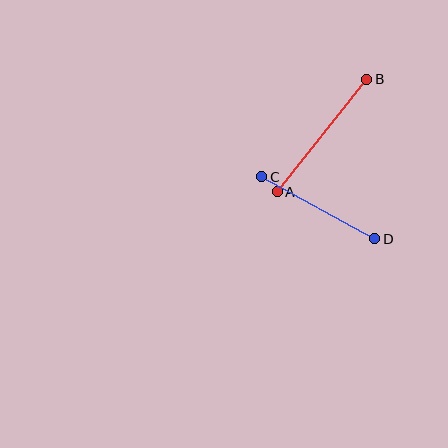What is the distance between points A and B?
The distance is approximately 144 pixels.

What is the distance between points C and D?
The distance is approximately 129 pixels.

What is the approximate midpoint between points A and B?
The midpoint is at approximately (322, 136) pixels.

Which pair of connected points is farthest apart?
Points A and B are farthest apart.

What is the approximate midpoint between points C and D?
The midpoint is at approximately (318, 208) pixels.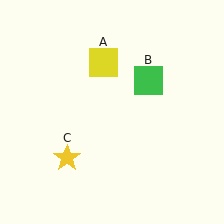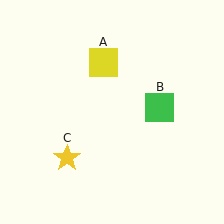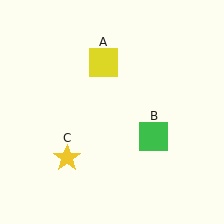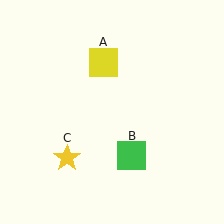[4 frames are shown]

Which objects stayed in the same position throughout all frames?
Yellow square (object A) and yellow star (object C) remained stationary.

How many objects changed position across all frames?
1 object changed position: green square (object B).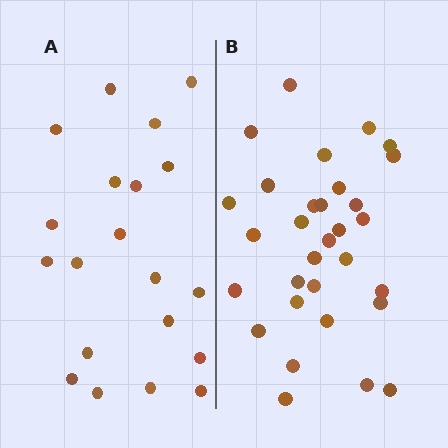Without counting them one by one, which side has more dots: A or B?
Region B (the right region) has more dots.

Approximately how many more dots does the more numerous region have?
Region B has roughly 12 or so more dots than region A.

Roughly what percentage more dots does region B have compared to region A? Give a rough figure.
About 55% more.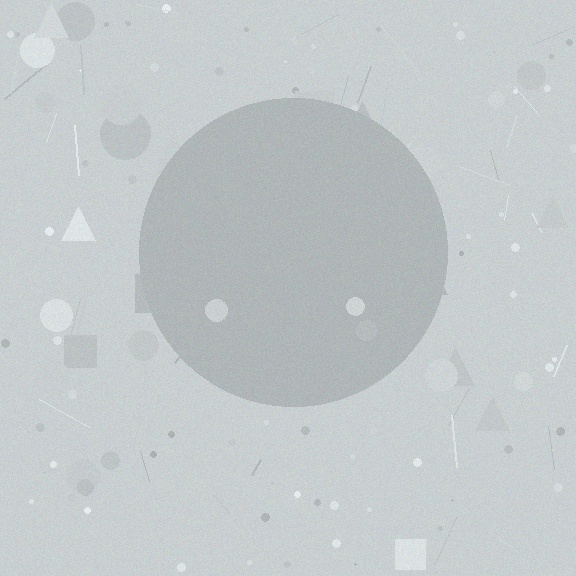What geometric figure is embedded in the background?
A circle is embedded in the background.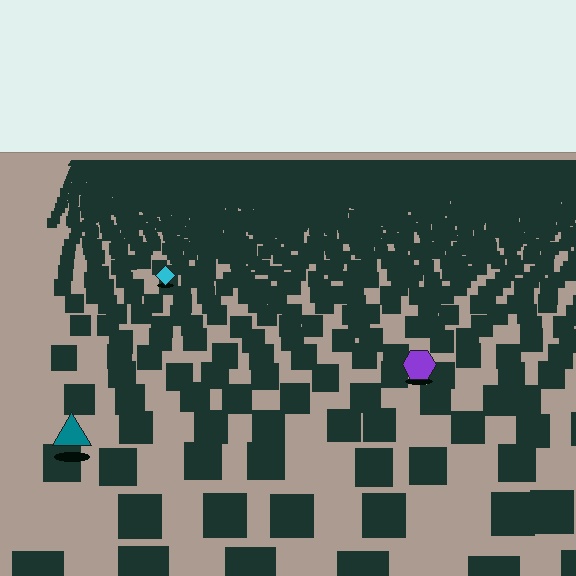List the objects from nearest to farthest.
From nearest to farthest: the teal triangle, the purple hexagon, the cyan diamond.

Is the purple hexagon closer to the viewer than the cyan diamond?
Yes. The purple hexagon is closer — you can tell from the texture gradient: the ground texture is coarser near it.